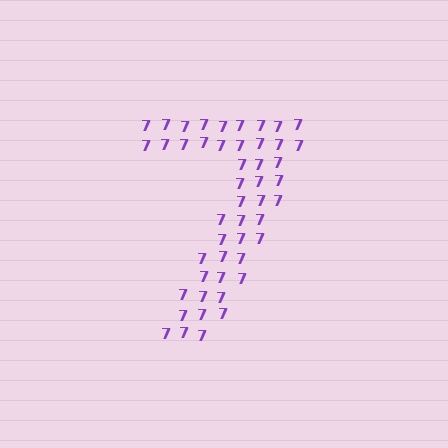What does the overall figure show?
The overall figure shows the digit 7.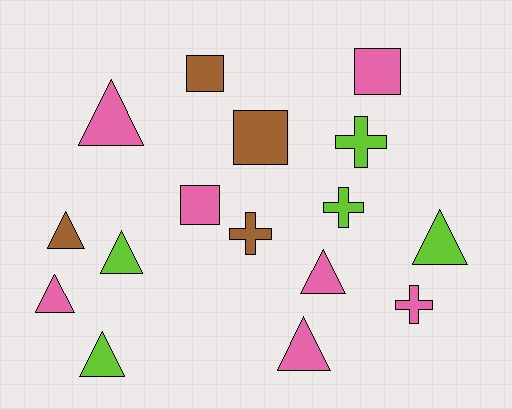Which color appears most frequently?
Pink, with 7 objects.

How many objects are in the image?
There are 16 objects.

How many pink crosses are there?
There is 1 pink cross.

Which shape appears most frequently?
Triangle, with 8 objects.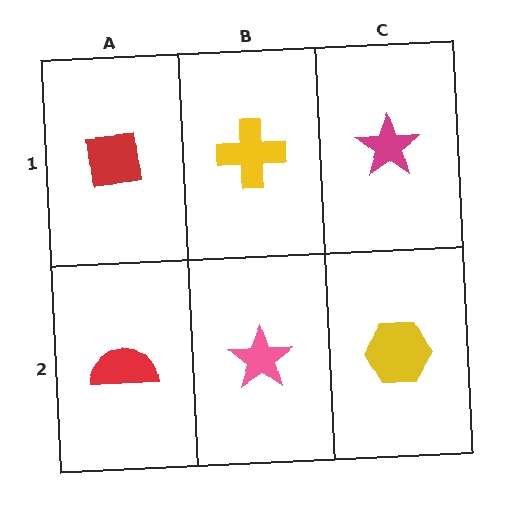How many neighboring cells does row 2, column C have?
2.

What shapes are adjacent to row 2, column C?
A magenta star (row 1, column C), a pink star (row 2, column B).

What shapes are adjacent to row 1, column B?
A pink star (row 2, column B), a red square (row 1, column A), a magenta star (row 1, column C).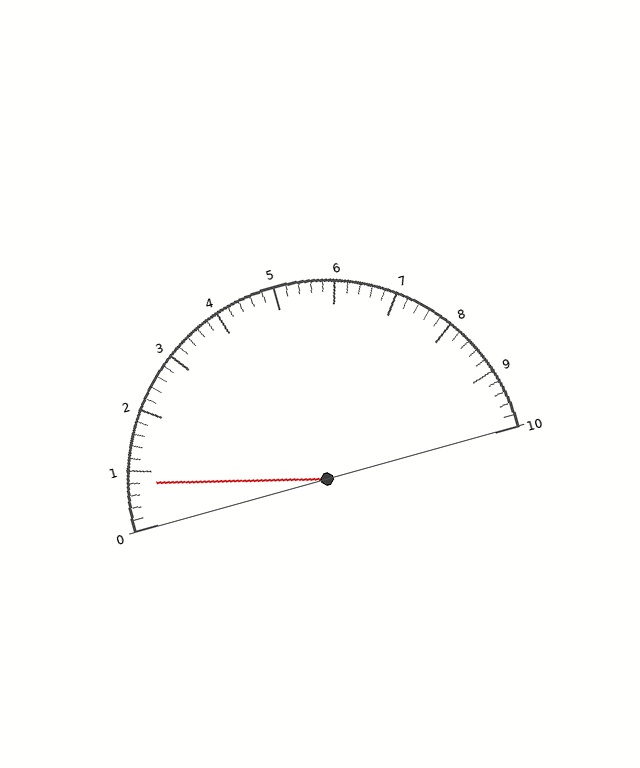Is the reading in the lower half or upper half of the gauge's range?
The reading is in the lower half of the range (0 to 10).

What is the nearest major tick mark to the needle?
The nearest major tick mark is 1.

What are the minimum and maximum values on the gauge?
The gauge ranges from 0 to 10.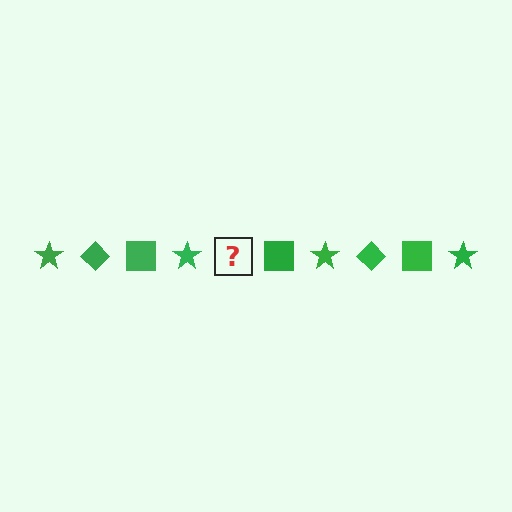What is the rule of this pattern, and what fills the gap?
The rule is that the pattern cycles through star, diamond, square shapes in green. The gap should be filled with a green diamond.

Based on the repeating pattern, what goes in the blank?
The blank should be a green diamond.